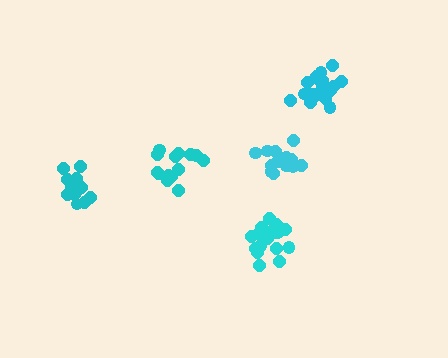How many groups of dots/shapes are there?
There are 5 groups.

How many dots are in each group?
Group 1: 14 dots, Group 2: 14 dots, Group 3: 20 dots, Group 4: 20 dots, Group 5: 16 dots (84 total).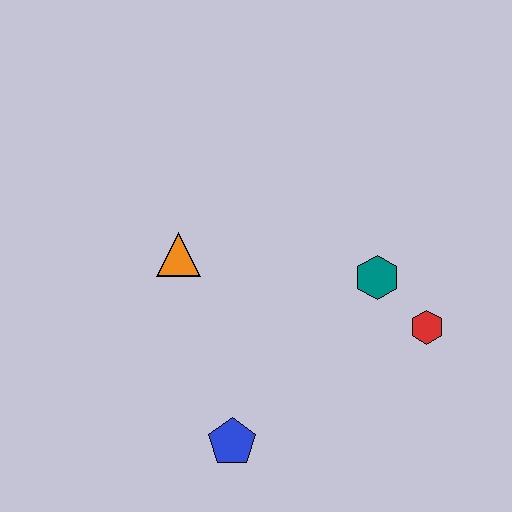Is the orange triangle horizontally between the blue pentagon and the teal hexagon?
No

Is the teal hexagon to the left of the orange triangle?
No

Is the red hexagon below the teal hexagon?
Yes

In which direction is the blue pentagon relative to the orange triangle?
The blue pentagon is below the orange triangle.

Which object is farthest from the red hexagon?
The orange triangle is farthest from the red hexagon.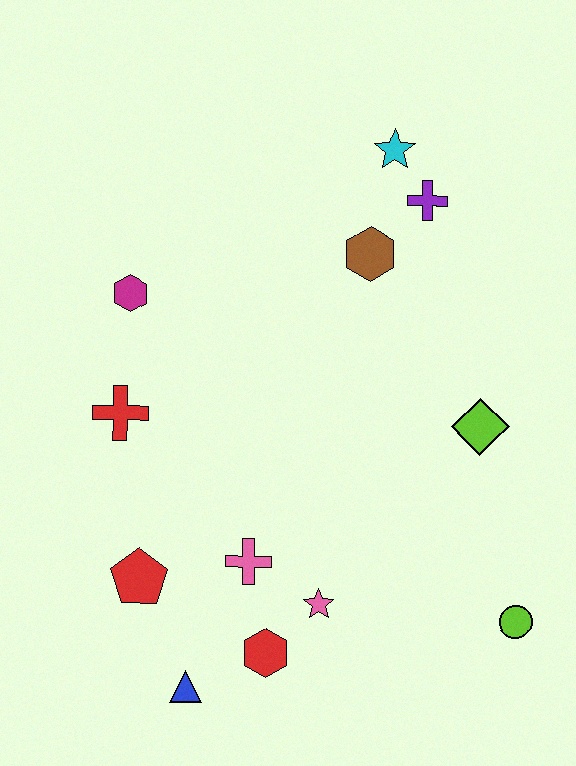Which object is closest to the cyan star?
The purple cross is closest to the cyan star.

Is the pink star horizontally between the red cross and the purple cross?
Yes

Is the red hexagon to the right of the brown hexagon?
No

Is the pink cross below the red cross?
Yes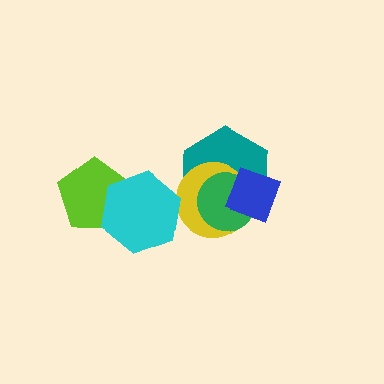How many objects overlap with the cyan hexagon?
1 object overlaps with the cyan hexagon.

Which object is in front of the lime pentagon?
The cyan hexagon is in front of the lime pentagon.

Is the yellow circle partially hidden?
Yes, it is partially covered by another shape.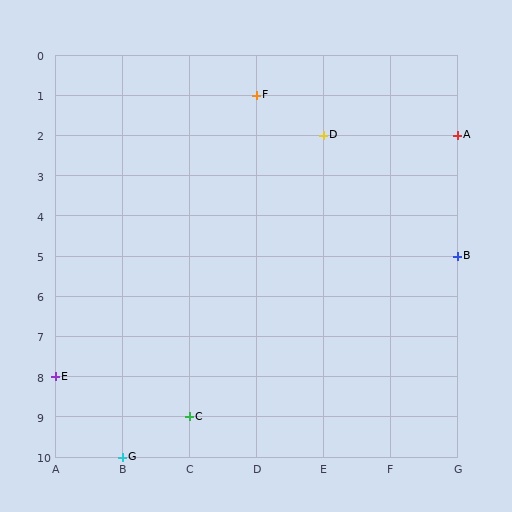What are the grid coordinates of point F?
Point F is at grid coordinates (D, 1).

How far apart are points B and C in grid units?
Points B and C are 4 columns and 4 rows apart (about 5.7 grid units diagonally).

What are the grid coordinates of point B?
Point B is at grid coordinates (G, 5).